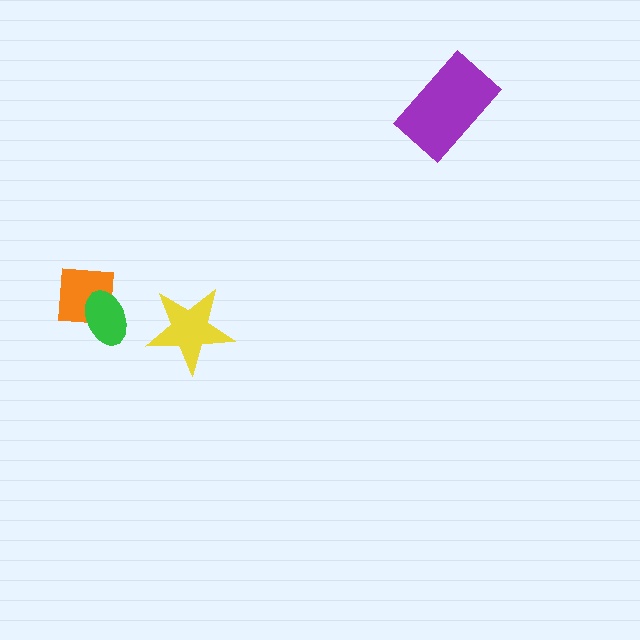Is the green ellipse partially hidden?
No, no other shape covers it.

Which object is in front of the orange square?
The green ellipse is in front of the orange square.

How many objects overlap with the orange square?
1 object overlaps with the orange square.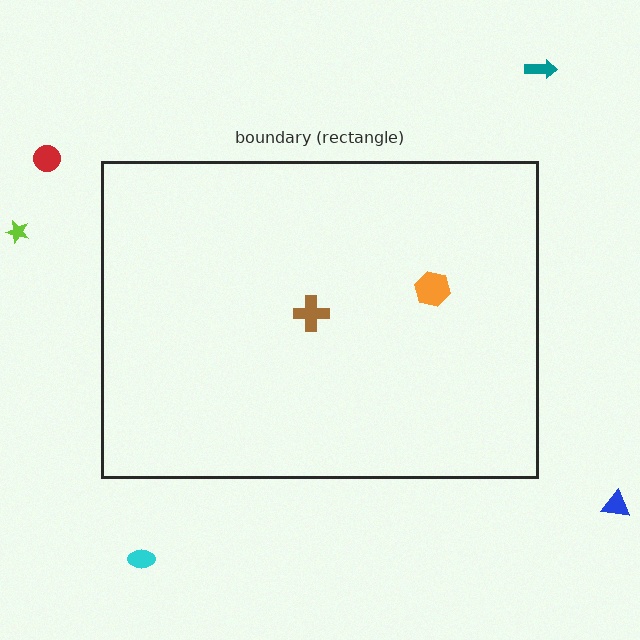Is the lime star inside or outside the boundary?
Outside.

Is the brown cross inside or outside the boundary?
Inside.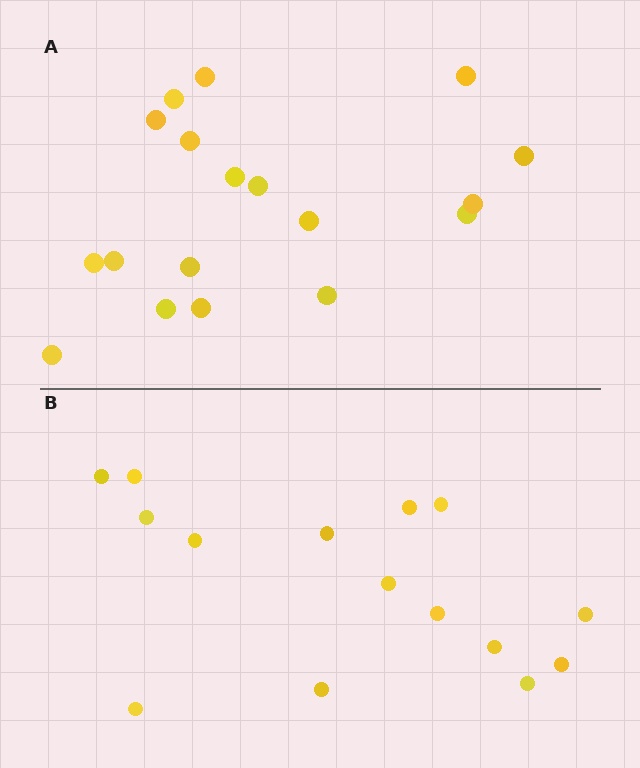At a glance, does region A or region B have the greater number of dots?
Region A (the top region) has more dots.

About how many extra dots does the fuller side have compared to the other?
Region A has just a few more — roughly 2 or 3 more dots than region B.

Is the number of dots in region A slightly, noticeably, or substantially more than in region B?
Region A has only slightly more — the two regions are fairly close. The ratio is roughly 1.2 to 1.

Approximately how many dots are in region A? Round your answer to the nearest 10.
About 20 dots. (The exact count is 18, which rounds to 20.)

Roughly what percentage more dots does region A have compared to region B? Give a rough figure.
About 20% more.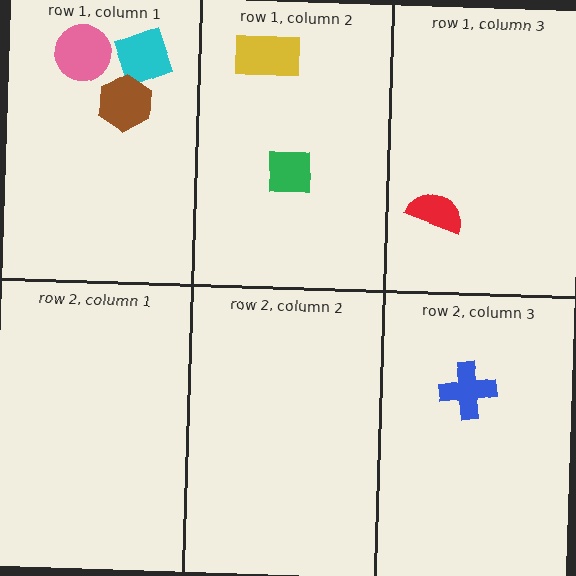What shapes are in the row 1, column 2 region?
The yellow rectangle, the green square.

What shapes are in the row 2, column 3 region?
The blue cross.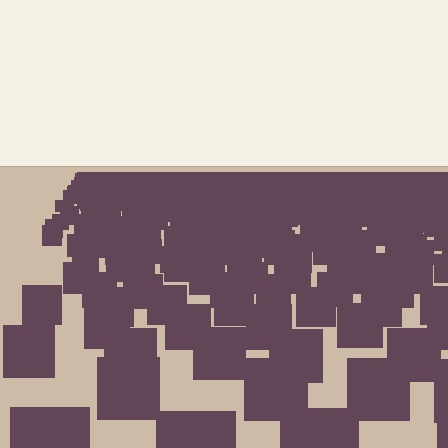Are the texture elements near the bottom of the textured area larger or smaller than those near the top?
Larger. Near the bottom, elements are closer to the viewer and appear at a bigger on-screen size.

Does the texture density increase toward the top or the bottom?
Density increases toward the top.